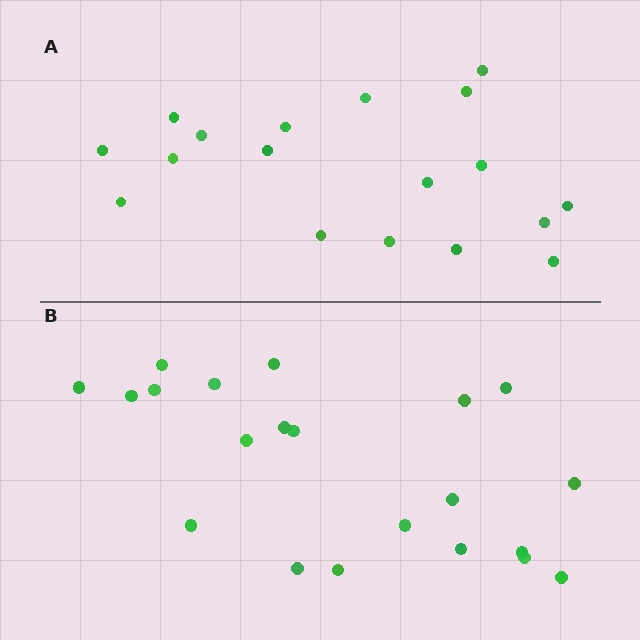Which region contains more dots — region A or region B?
Region B (the bottom region) has more dots.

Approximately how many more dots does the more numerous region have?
Region B has just a few more — roughly 2 or 3 more dots than region A.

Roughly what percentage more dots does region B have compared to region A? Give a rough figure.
About 15% more.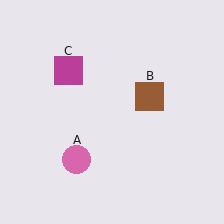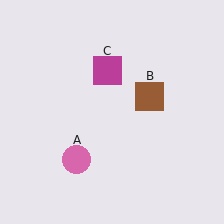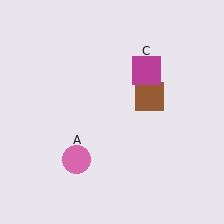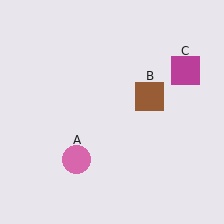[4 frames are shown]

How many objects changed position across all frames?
1 object changed position: magenta square (object C).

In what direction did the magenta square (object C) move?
The magenta square (object C) moved right.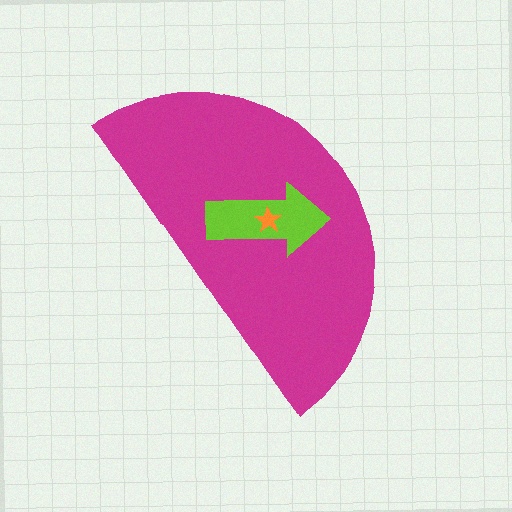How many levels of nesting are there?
3.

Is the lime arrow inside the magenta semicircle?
Yes.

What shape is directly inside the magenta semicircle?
The lime arrow.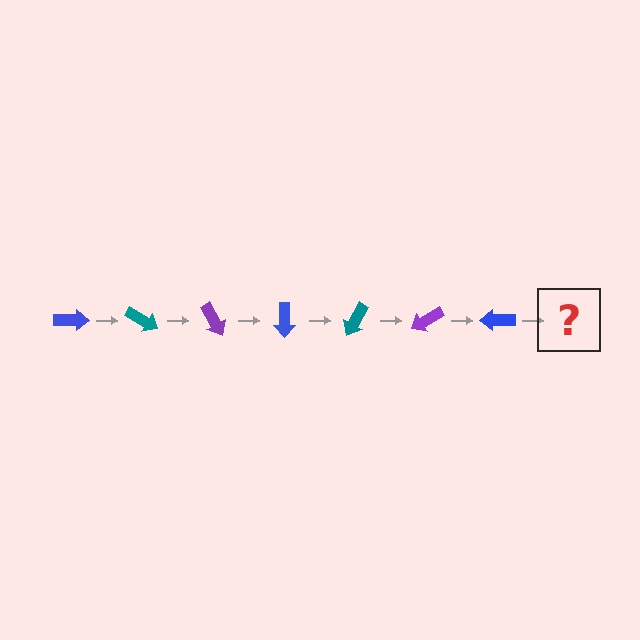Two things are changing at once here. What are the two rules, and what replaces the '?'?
The two rules are that it rotates 30 degrees each step and the color cycles through blue, teal, and purple. The '?' should be a teal arrow, rotated 210 degrees from the start.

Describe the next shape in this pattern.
It should be a teal arrow, rotated 210 degrees from the start.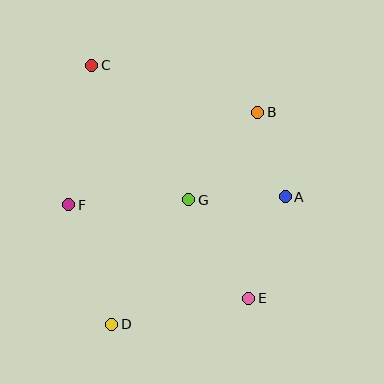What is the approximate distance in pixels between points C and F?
The distance between C and F is approximately 141 pixels.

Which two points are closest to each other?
Points A and B are closest to each other.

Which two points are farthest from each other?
Points C and E are farthest from each other.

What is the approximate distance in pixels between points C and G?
The distance between C and G is approximately 165 pixels.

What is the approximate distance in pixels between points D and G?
The distance between D and G is approximately 146 pixels.